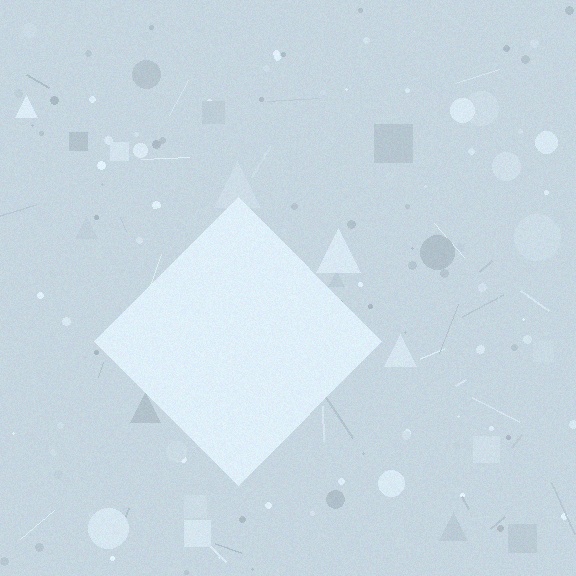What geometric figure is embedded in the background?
A diamond is embedded in the background.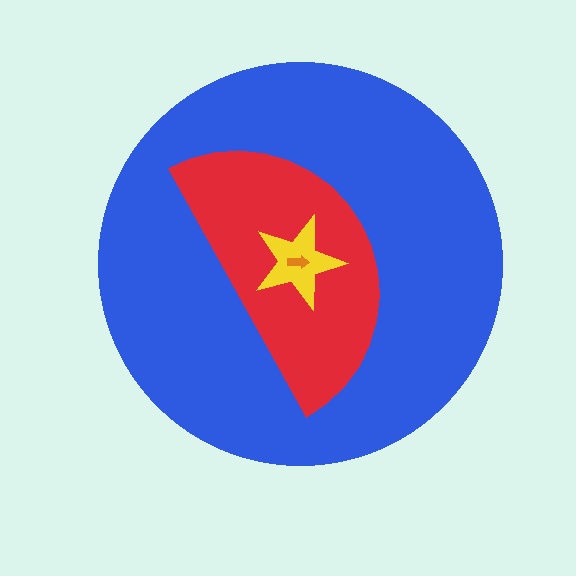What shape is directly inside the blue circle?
The red semicircle.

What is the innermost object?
The orange arrow.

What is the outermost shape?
The blue circle.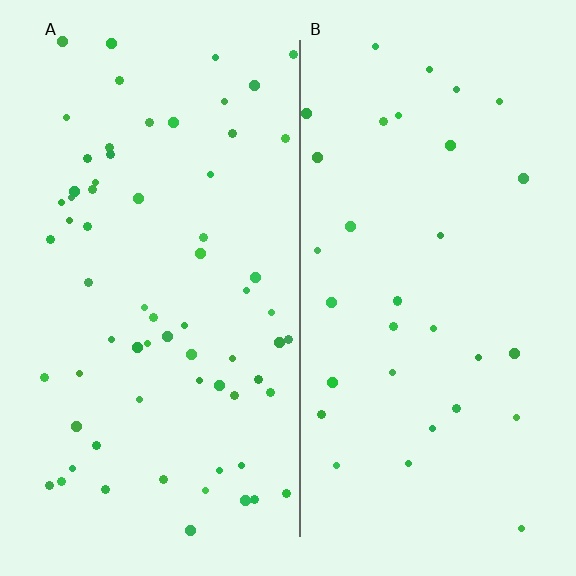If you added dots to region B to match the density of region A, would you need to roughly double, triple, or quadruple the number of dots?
Approximately double.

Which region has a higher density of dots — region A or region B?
A (the left).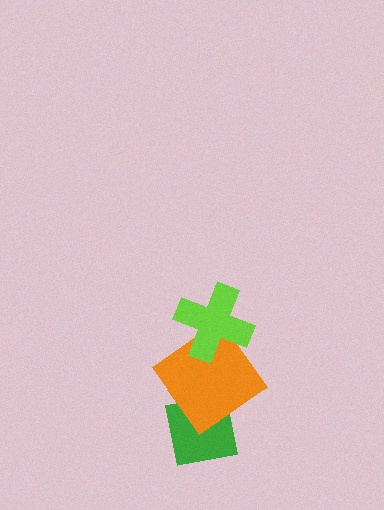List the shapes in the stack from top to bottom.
From top to bottom: the lime cross, the orange diamond, the green square.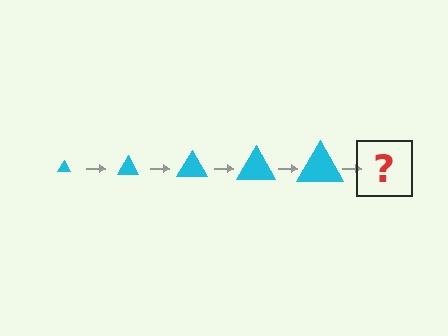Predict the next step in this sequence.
The next step is a cyan triangle, larger than the previous one.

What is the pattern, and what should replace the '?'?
The pattern is that the triangle gets progressively larger each step. The '?' should be a cyan triangle, larger than the previous one.